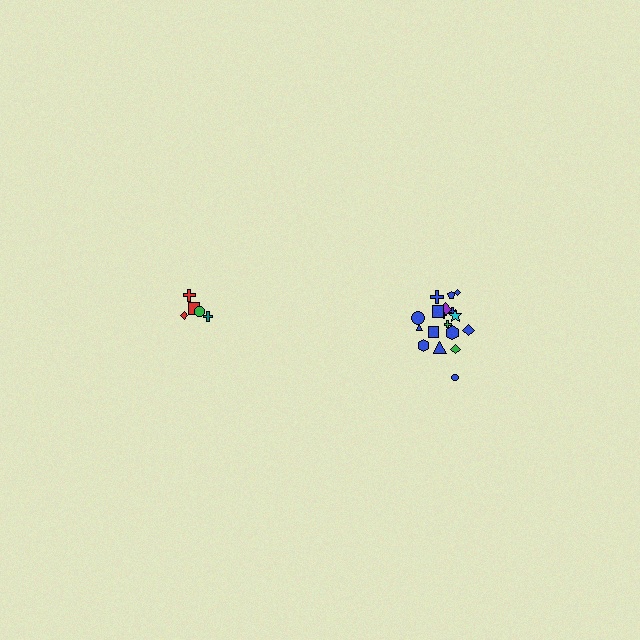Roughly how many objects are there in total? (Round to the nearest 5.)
Roughly 25 objects in total.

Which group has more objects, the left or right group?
The right group.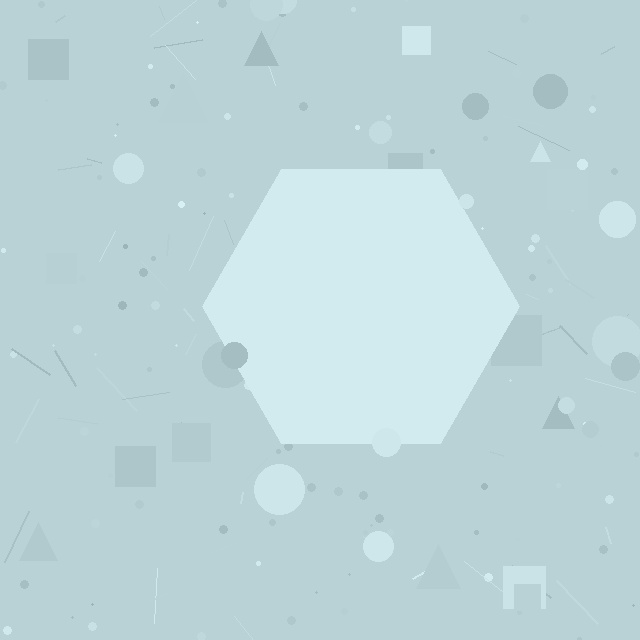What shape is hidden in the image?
A hexagon is hidden in the image.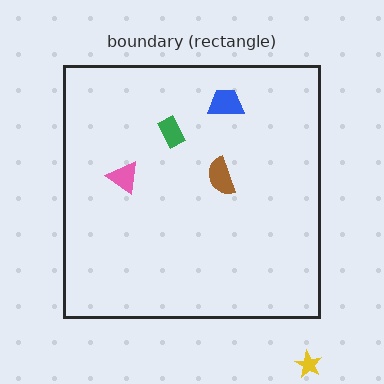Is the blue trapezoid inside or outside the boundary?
Inside.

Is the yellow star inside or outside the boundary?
Outside.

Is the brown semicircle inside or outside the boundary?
Inside.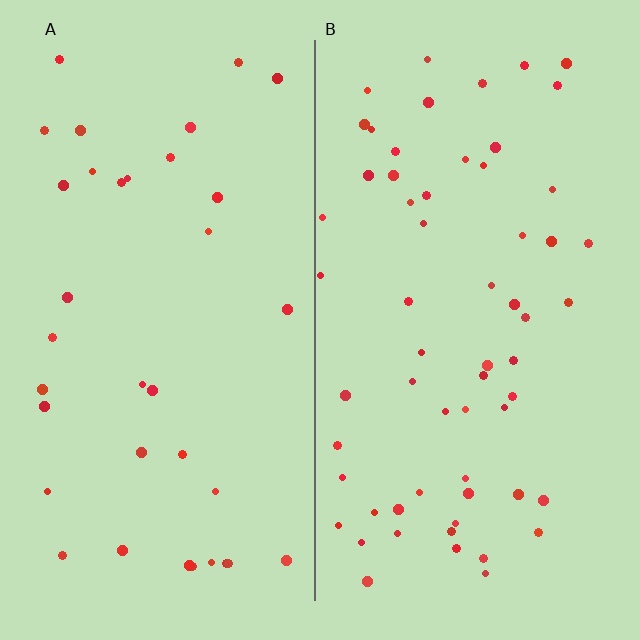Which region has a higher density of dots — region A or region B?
B (the right).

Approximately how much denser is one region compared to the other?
Approximately 1.7× — region B over region A.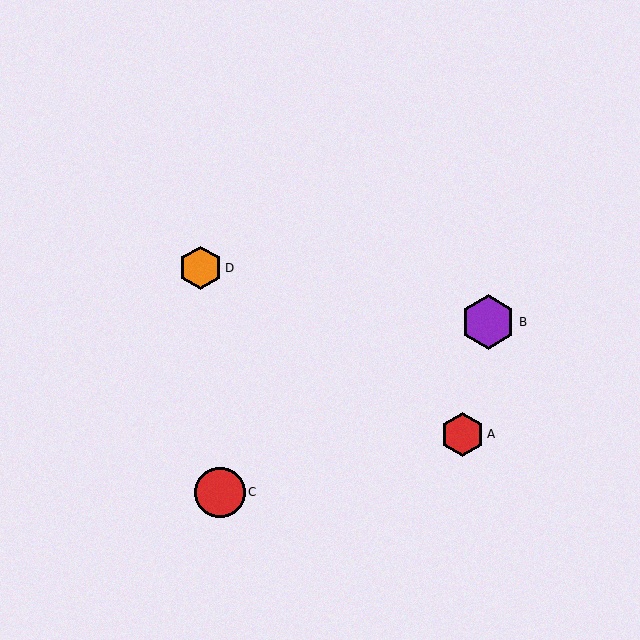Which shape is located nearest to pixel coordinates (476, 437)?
The red hexagon (labeled A) at (462, 434) is nearest to that location.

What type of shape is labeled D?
Shape D is an orange hexagon.